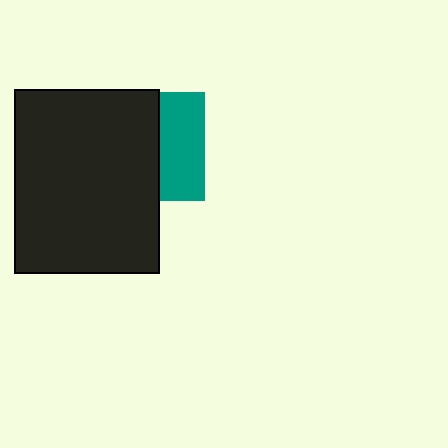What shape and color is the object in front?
The object in front is a black rectangle.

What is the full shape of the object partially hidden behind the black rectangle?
The partially hidden object is a teal square.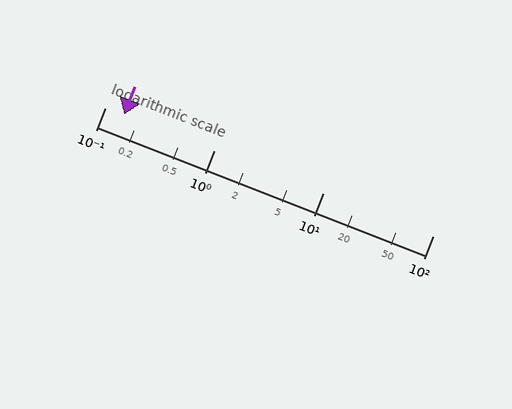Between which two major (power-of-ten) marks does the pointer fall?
The pointer is between 0.1 and 1.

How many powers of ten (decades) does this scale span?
The scale spans 3 decades, from 0.1 to 100.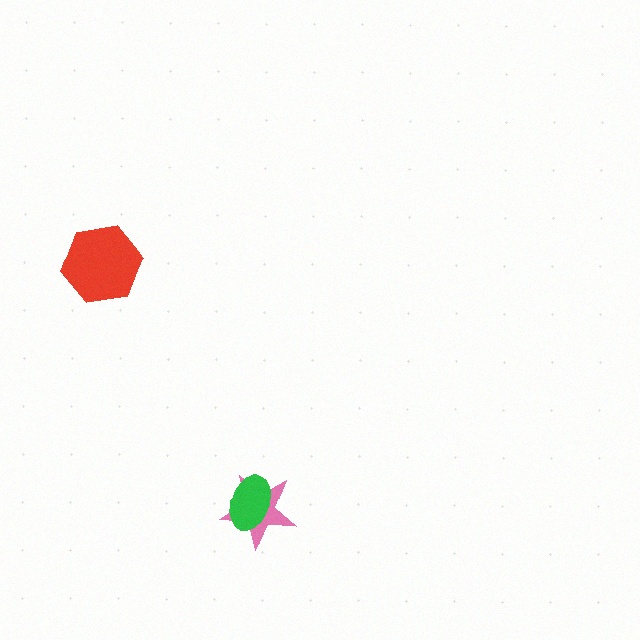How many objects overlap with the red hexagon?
0 objects overlap with the red hexagon.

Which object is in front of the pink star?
The green ellipse is in front of the pink star.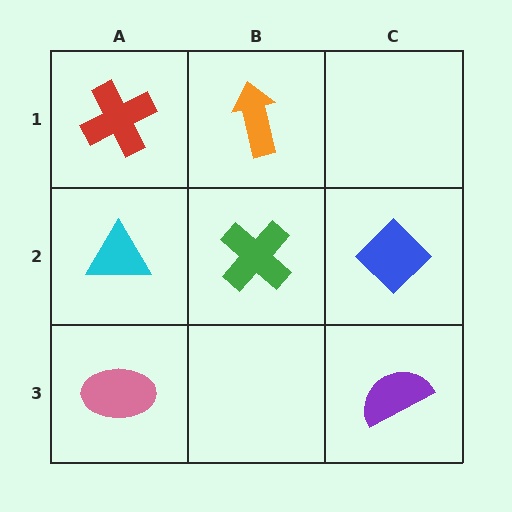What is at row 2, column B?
A green cross.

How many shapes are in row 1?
2 shapes.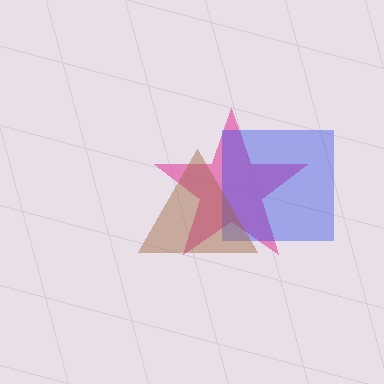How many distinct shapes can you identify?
There are 3 distinct shapes: a pink star, a blue square, a brown triangle.